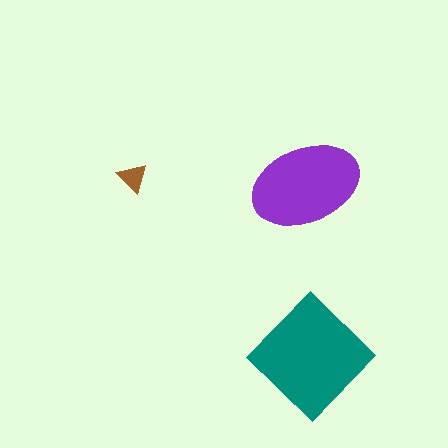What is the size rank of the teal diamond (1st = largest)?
1st.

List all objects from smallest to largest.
The brown triangle, the purple ellipse, the teal diamond.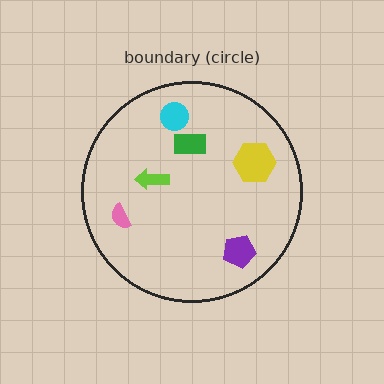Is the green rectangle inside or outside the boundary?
Inside.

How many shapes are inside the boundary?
6 inside, 0 outside.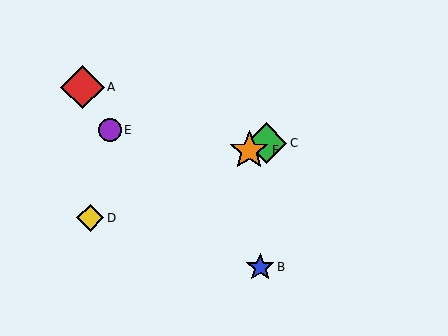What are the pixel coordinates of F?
Object F is at (249, 150).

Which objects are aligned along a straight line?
Objects C, D, F are aligned along a straight line.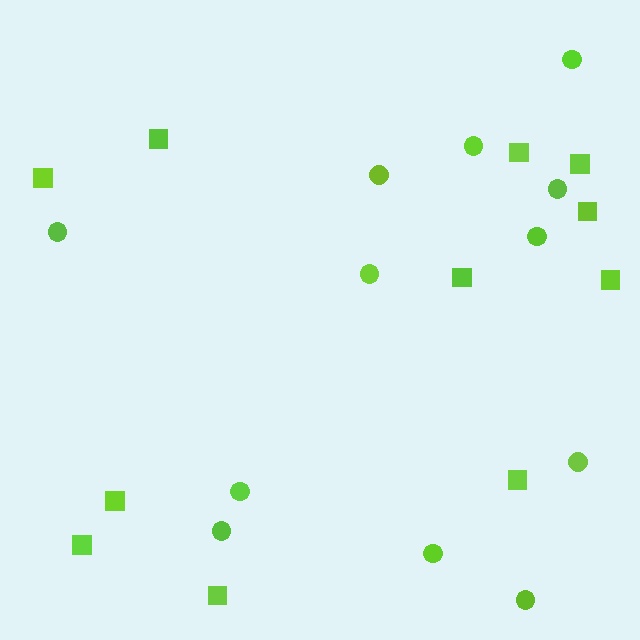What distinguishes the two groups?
There are 2 groups: one group of squares (11) and one group of circles (12).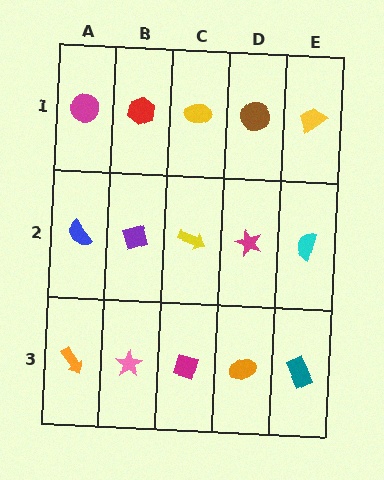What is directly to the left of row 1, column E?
A brown circle.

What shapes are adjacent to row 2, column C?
A yellow ellipse (row 1, column C), a magenta diamond (row 3, column C), a purple diamond (row 2, column B), a magenta star (row 2, column D).